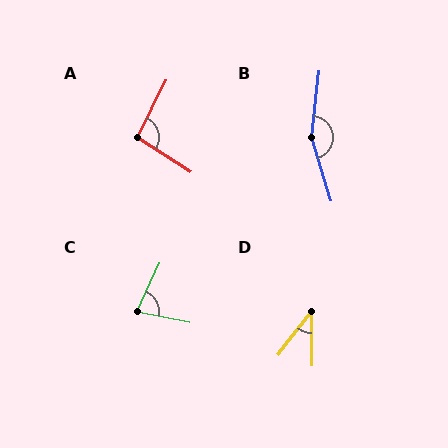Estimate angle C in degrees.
Approximately 77 degrees.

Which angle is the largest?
B, at approximately 156 degrees.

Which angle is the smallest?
D, at approximately 39 degrees.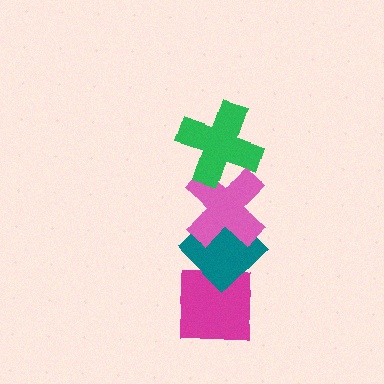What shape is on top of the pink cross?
The green cross is on top of the pink cross.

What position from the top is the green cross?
The green cross is 1st from the top.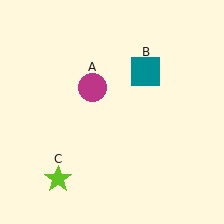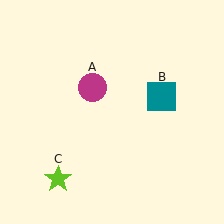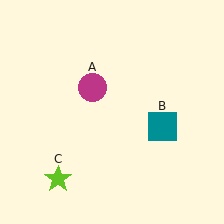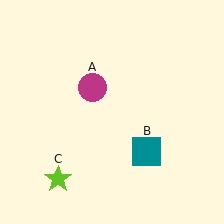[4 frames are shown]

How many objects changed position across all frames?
1 object changed position: teal square (object B).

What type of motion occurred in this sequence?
The teal square (object B) rotated clockwise around the center of the scene.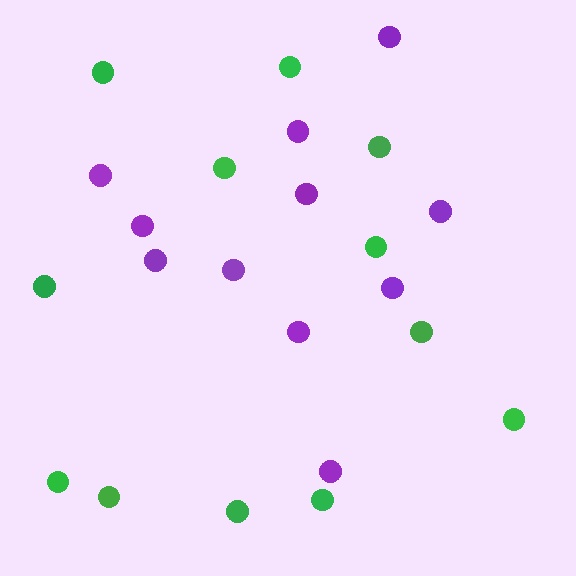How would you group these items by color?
There are 2 groups: one group of purple circles (11) and one group of green circles (12).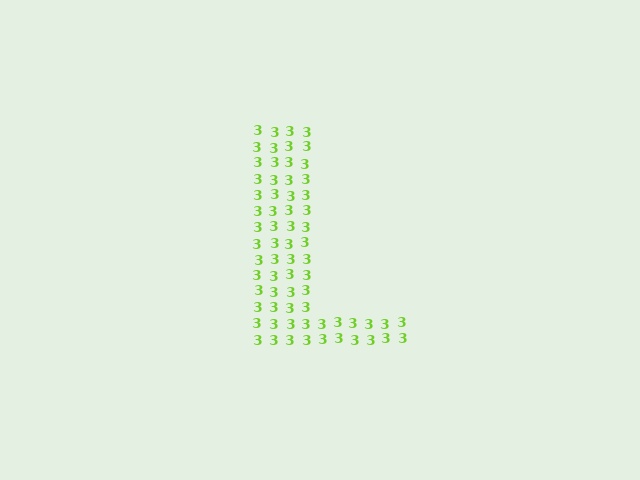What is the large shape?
The large shape is the letter L.